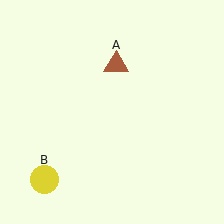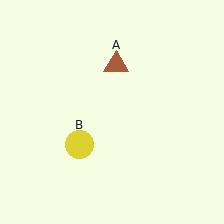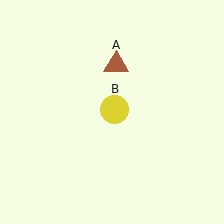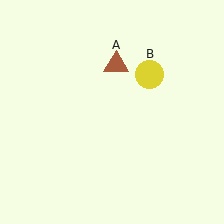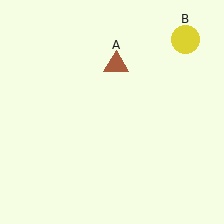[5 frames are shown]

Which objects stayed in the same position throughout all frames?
Brown triangle (object A) remained stationary.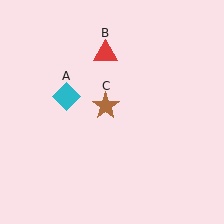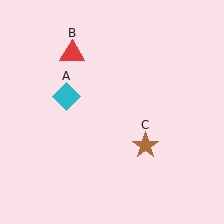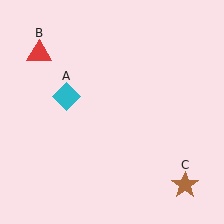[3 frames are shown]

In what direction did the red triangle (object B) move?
The red triangle (object B) moved left.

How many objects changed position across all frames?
2 objects changed position: red triangle (object B), brown star (object C).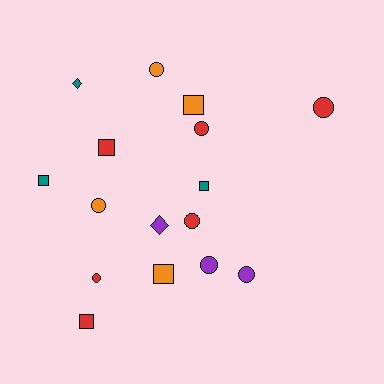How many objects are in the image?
There are 16 objects.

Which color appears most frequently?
Red, with 6 objects.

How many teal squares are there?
There are 2 teal squares.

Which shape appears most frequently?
Circle, with 8 objects.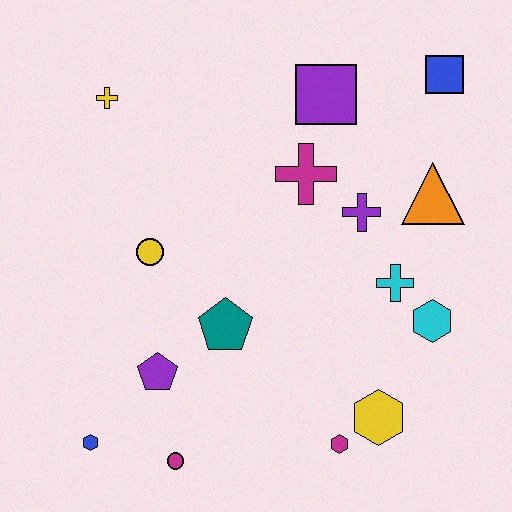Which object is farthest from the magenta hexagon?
The yellow cross is farthest from the magenta hexagon.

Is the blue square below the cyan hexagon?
No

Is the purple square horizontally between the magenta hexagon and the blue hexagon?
Yes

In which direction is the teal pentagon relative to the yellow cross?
The teal pentagon is below the yellow cross.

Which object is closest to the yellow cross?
The yellow circle is closest to the yellow cross.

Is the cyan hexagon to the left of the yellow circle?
No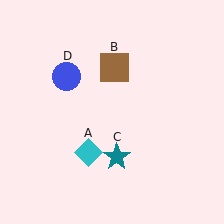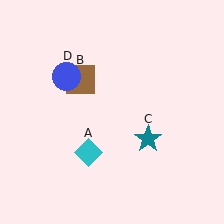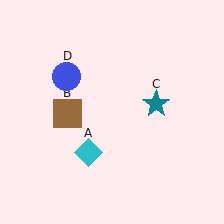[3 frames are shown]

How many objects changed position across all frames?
2 objects changed position: brown square (object B), teal star (object C).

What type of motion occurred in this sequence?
The brown square (object B), teal star (object C) rotated counterclockwise around the center of the scene.